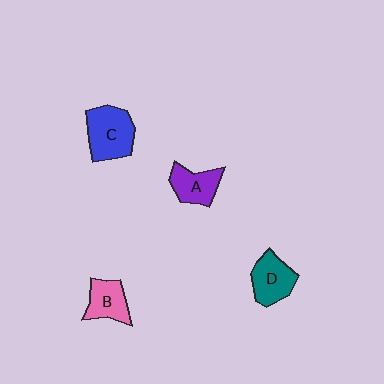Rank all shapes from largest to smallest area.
From largest to smallest: C (blue), D (teal), A (purple), B (pink).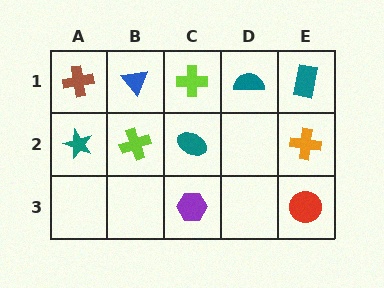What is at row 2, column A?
A teal star.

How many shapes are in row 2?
4 shapes.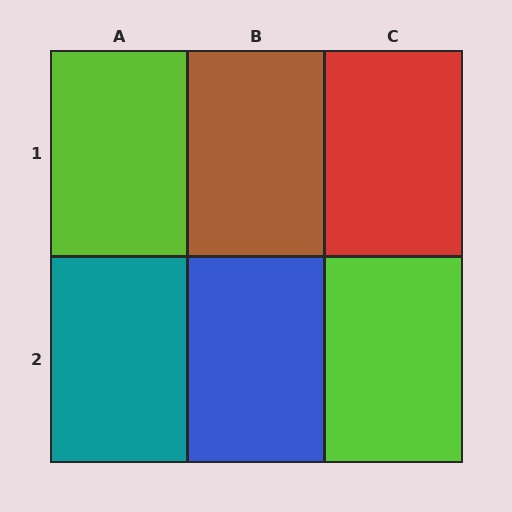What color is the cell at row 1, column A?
Lime.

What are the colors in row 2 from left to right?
Teal, blue, lime.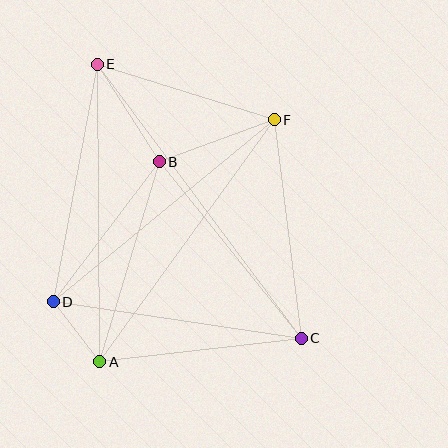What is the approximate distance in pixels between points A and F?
The distance between A and F is approximately 298 pixels.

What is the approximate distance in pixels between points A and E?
The distance between A and E is approximately 297 pixels.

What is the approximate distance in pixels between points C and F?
The distance between C and F is approximately 220 pixels.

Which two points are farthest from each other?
Points C and E are farthest from each other.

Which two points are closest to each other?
Points A and D are closest to each other.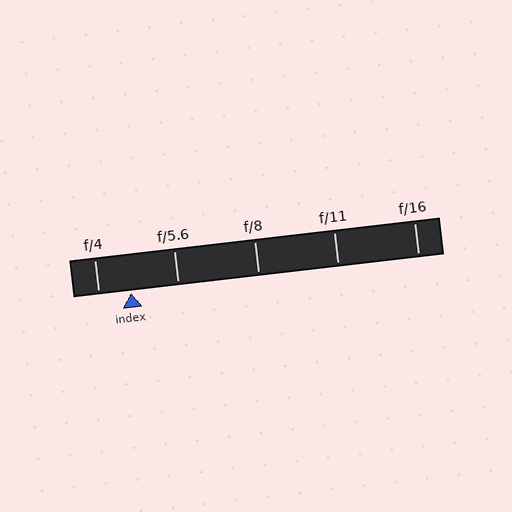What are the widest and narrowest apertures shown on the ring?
The widest aperture shown is f/4 and the narrowest is f/16.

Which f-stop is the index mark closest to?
The index mark is closest to f/4.